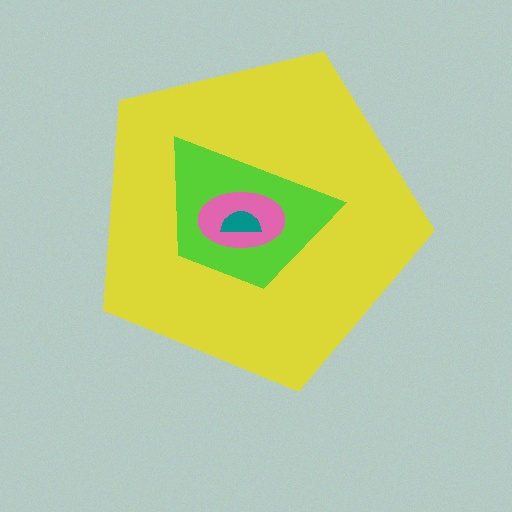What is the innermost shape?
The teal semicircle.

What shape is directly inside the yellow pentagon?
The lime trapezoid.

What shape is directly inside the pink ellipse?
The teal semicircle.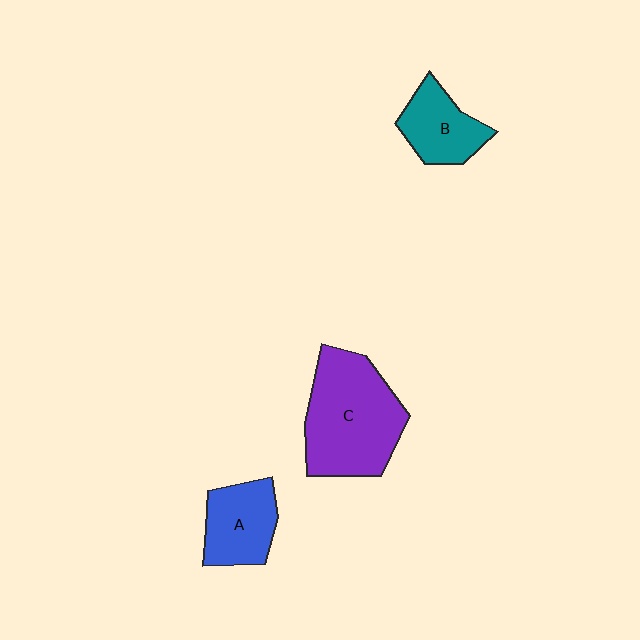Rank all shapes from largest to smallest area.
From largest to smallest: C (purple), A (blue), B (teal).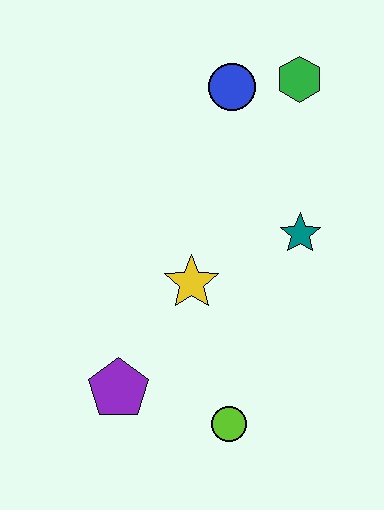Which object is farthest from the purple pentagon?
The green hexagon is farthest from the purple pentagon.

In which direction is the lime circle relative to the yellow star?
The lime circle is below the yellow star.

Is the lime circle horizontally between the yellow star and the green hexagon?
Yes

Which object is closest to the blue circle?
The green hexagon is closest to the blue circle.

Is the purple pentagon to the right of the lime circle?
No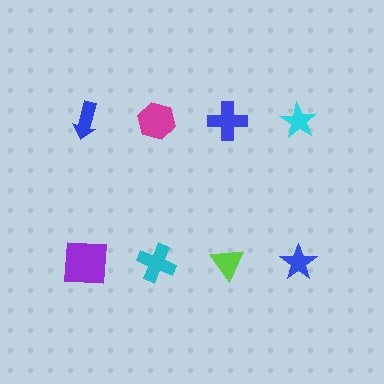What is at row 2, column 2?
A cyan cross.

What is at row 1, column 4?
A cyan star.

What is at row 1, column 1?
A blue arrow.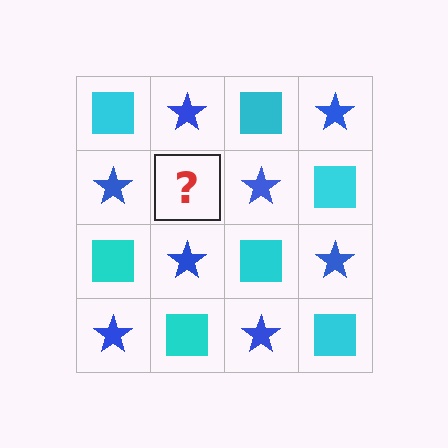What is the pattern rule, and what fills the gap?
The rule is that it alternates cyan square and blue star in a checkerboard pattern. The gap should be filled with a cyan square.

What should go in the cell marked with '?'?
The missing cell should contain a cyan square.